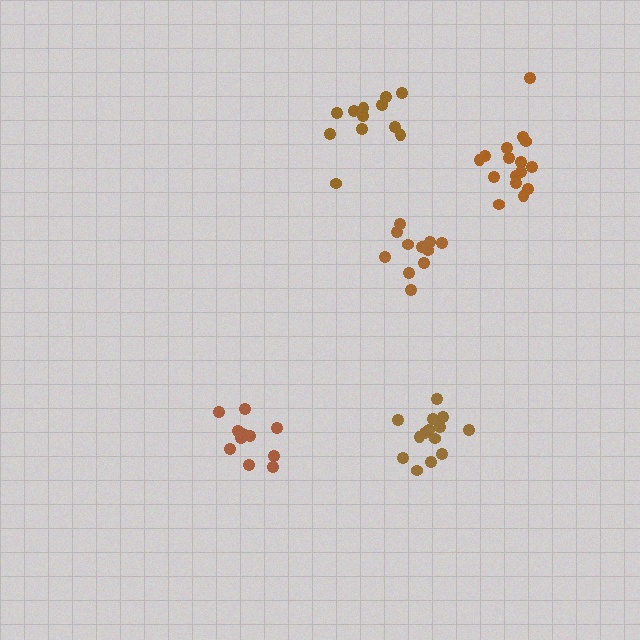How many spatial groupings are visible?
There are 5 spatial groupings.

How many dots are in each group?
Group 1: 16 dots, Group 2: 11 dots, Group 3: 12 dots, Group 4: 11 dots, Group 5: 14 dots (64 total).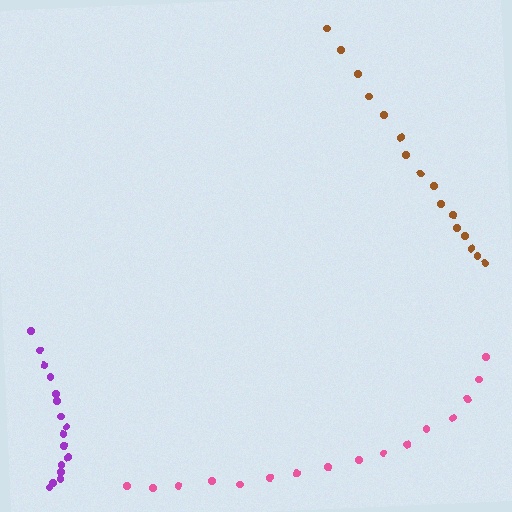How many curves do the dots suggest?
There are 3 distinct paths.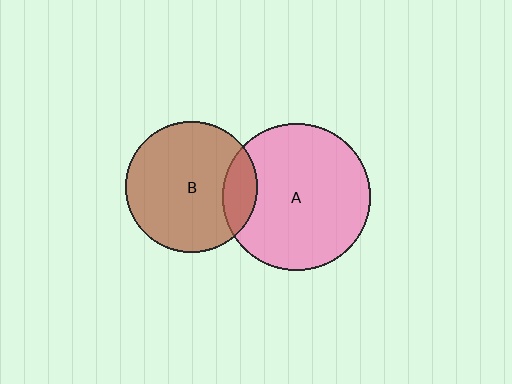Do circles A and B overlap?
Yes.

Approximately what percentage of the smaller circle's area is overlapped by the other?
Approximately 15%.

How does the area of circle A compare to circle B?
Approximately 1.3 times.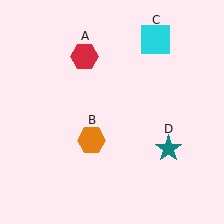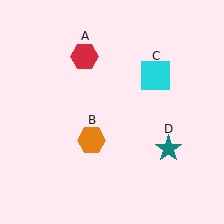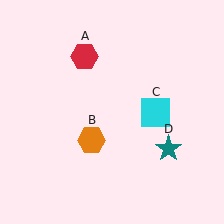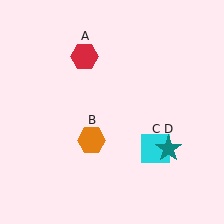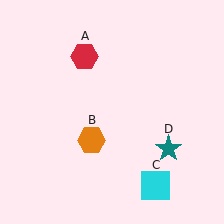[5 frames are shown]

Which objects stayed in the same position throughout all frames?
Red hexagon (object A) and orange hexagon (object B) and teal star (object D) remained stationary.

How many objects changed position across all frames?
1 object changed position: cyan square (object C).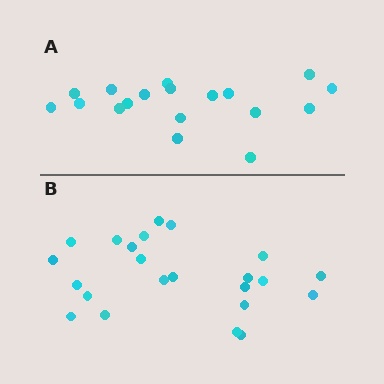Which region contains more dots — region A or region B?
Region B (the bottom region) has more dots.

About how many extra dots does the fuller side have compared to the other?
Region B has about 5 more dots than region A.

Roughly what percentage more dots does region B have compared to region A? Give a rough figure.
About 30% more.